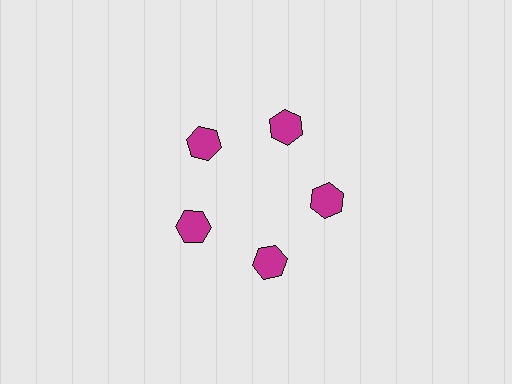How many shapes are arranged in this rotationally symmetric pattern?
There are 5 shapes, arranged in 5 groups of 1.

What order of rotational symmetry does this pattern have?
This pattern has 5-fold rotational symmetry.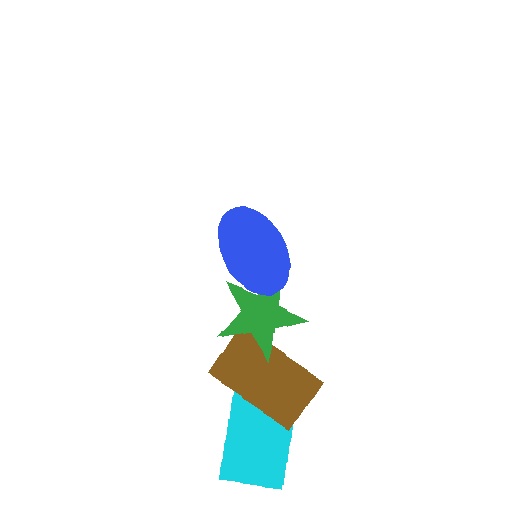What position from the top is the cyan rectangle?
The cyan rectangle is 4th from the top.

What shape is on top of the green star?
The blue ellipse is on top of the green star.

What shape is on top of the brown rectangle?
The green star is on top of the brown rectangle.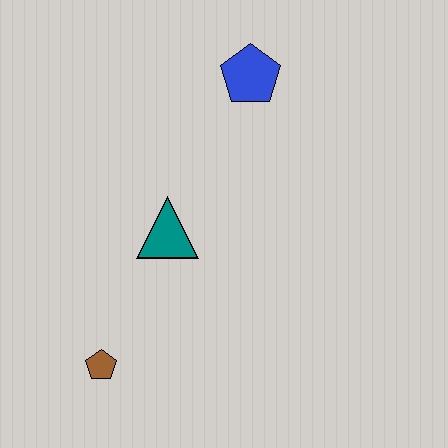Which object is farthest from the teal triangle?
The blue pentagon is farthest from the teal triangle.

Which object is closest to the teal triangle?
The brown pentagon is closest to the teal triangle.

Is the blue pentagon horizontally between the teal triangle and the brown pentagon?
No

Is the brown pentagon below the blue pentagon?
Yes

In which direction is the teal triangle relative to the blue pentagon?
The teal triangle is below the blue pentagon.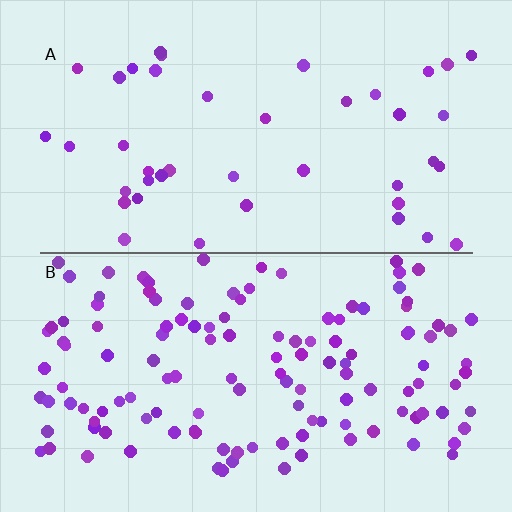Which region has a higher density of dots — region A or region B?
B (the bottom).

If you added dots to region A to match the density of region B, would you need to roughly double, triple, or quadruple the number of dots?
Approximately triple.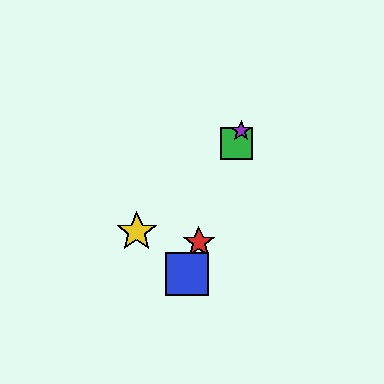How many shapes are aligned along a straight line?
4 shapes (the red star, the blue square, the green square, the purple star) are aligned along a straight line.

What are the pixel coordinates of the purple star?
The purple star is at (241, 131).